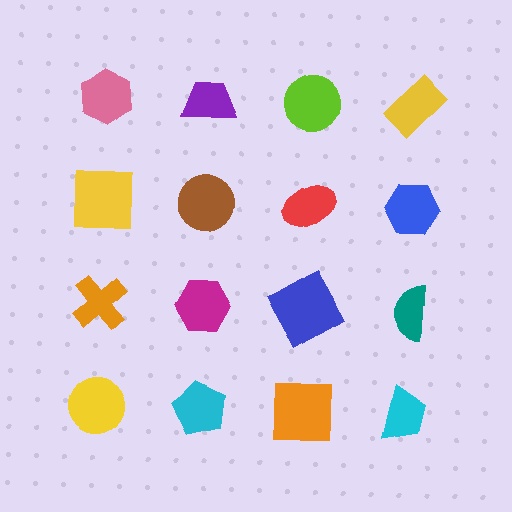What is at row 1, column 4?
A yellow rectangle.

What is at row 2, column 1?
A yellow square.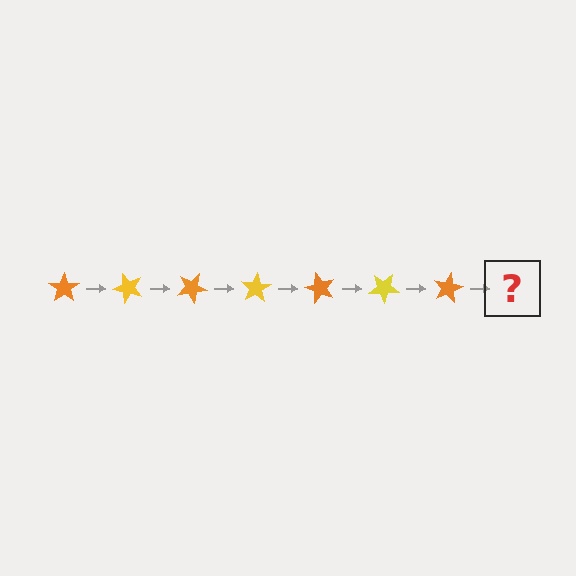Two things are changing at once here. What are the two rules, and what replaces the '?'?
The two rules are that it rotates 50 degrees each step and the color cycles through orange and yellow. The '?' should be a yellow star, rotated 350 degrees from the start.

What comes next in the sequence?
The next element should be a yellow star, rotated 350 degrees from the start.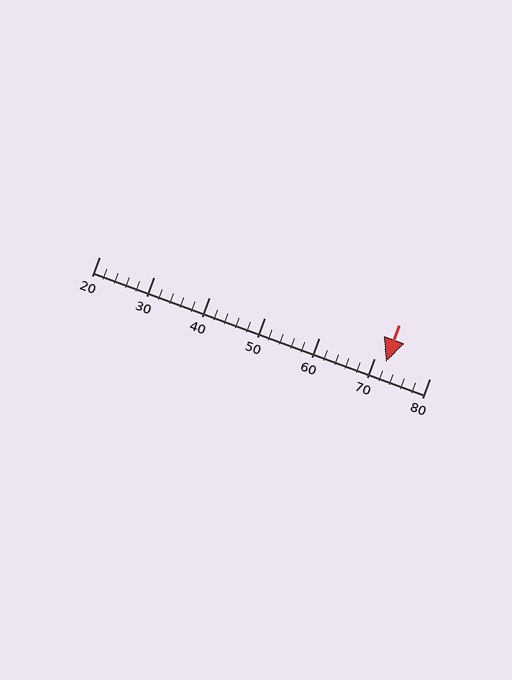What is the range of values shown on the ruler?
The ruler shows values from 20 to 80.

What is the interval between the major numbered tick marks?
The major tick marks are spaced 10 units apart.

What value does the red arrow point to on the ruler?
The red arrow points to approximately 72.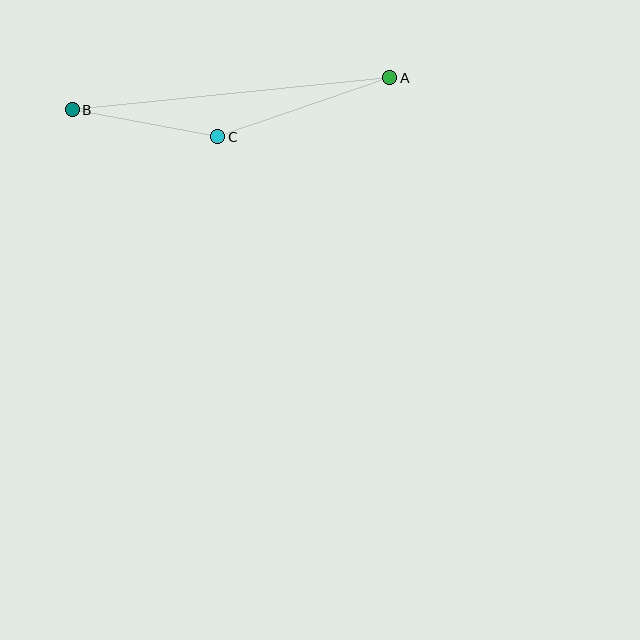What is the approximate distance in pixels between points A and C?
The distance between A and C is approximately 182 pixels.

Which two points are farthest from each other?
Points A and B are farthest from each other.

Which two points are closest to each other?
Points B and C are closest to each other.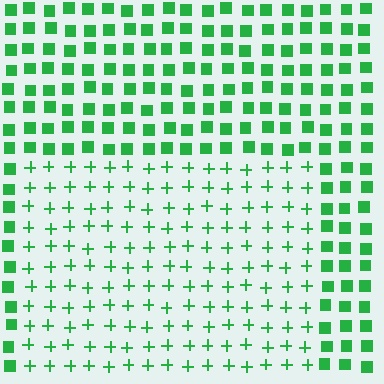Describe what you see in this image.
The image is filled with small green elements arranged in a uniform grid. A rectangle-shaped region contains plus signs, while the surrounding area contains squares. The boundary is defined purely by the change in element shape.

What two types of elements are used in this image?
The image uses plus signs inside the rectangle region and squares outside it.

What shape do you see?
I see a rectangle.